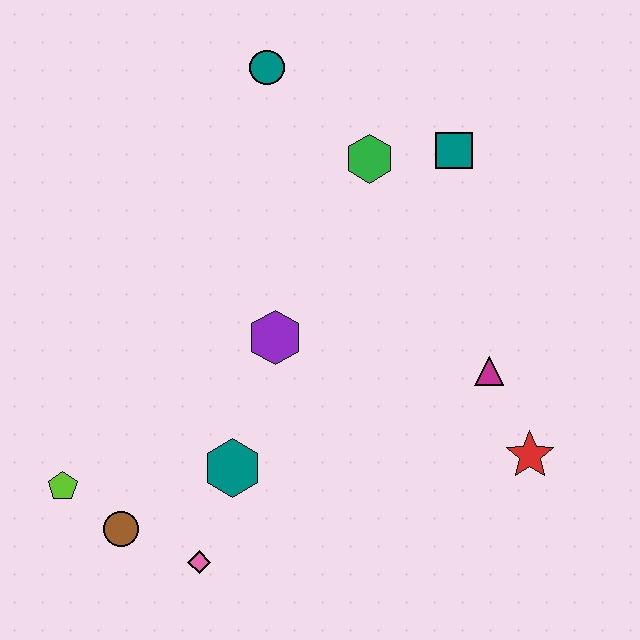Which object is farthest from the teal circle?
The pink diamond is farthest from the teal circle.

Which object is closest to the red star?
The magenta triangle is closest to the red star.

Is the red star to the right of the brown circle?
Yes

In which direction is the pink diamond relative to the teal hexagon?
The pink diamond is below the teal hexagon.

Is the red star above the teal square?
No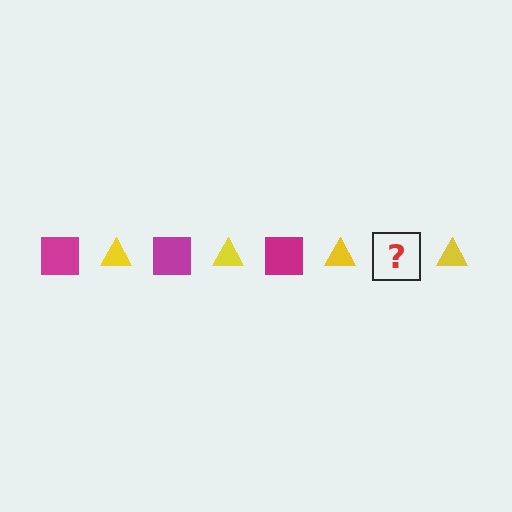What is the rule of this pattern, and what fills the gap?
The rule is that the pattern alternates between magenta square and yellow triangle. The gap should be filled with a magenta square.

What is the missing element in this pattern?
The missing element is a magenta square.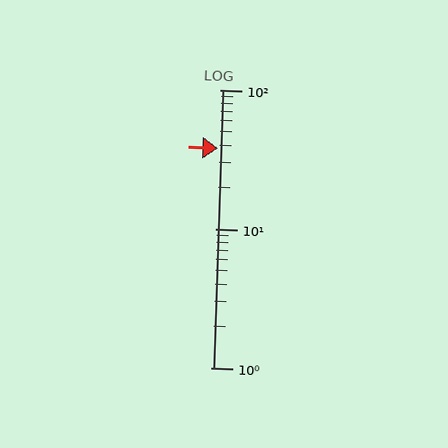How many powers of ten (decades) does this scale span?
The scale spans 2 decades, from 1 to 100.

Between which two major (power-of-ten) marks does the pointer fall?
The pointer is between 10 and 100.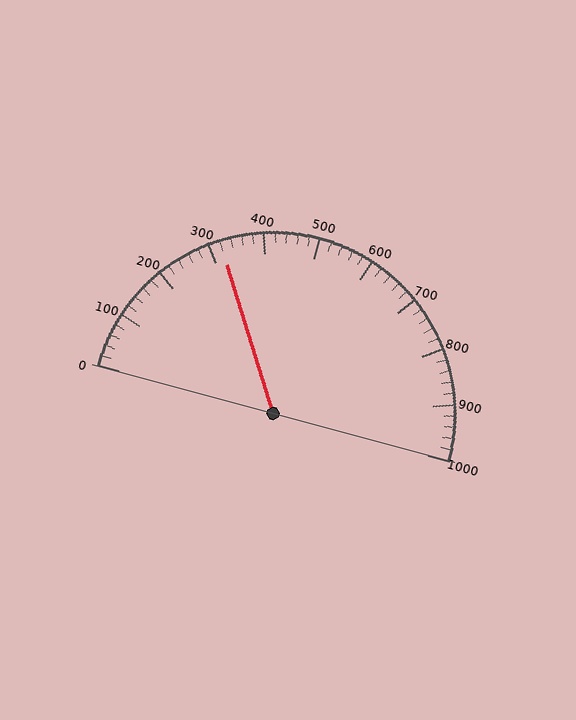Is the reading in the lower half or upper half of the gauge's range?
The reading is in the lower half of the range (0 to 1000).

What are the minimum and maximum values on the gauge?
The gauge ranges from 0 to 1000.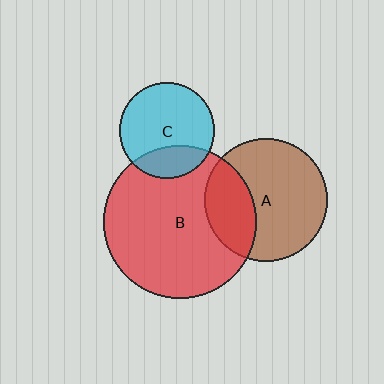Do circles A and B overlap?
Yes.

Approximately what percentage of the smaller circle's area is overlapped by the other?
Approximately 30%.